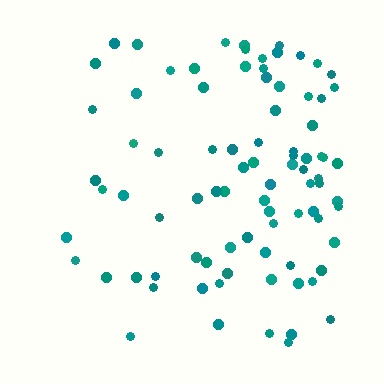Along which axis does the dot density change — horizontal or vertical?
Horizontal.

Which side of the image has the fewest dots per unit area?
The left.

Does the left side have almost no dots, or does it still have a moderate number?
Still a moderate number, just noticeably fewer than the right.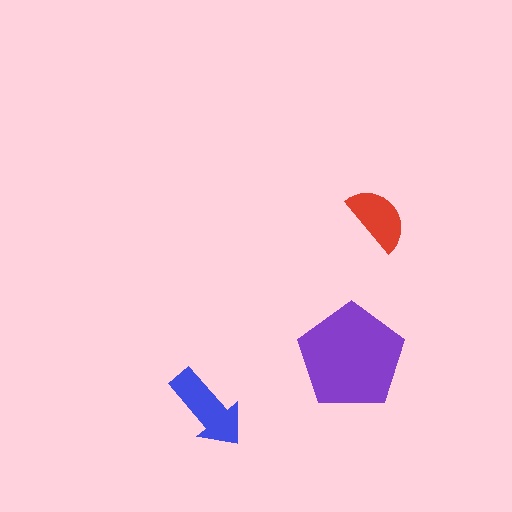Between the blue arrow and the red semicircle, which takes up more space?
The blue arrow.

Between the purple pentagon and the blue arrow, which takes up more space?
The purple pentagon.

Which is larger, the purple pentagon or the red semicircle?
The purple pentagon.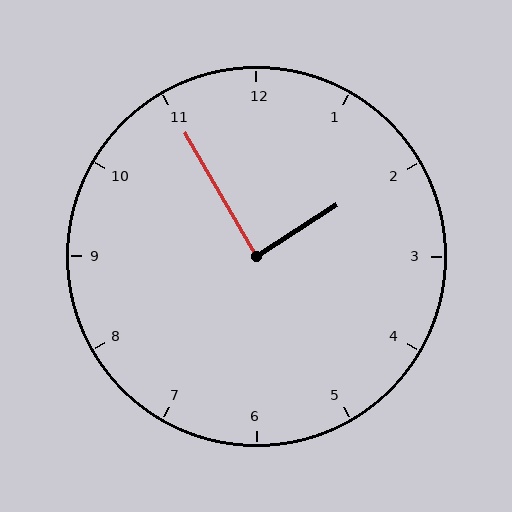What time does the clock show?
1:55.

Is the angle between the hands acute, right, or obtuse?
It is right.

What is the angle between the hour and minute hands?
Approximately 88 degrees.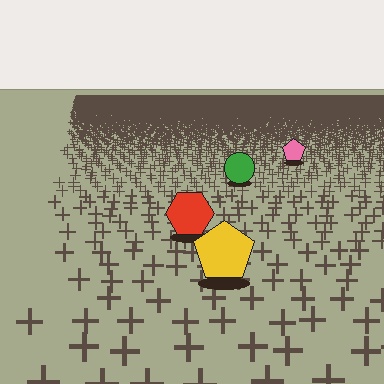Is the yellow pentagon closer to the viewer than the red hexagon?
Yes. The yellow pentagon is closer — you can tell from the texture gradient: the ground texture is coarser near it.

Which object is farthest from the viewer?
The pink pentagon is farthest from the viewer. It appears smaller and the ground texture around it is denser.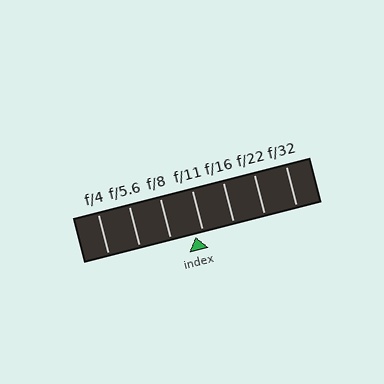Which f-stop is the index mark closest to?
The index mark is closest to f/11.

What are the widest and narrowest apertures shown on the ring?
The widest aperture shown is f/4 and the narrowest is f/32.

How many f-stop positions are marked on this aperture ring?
There are 7 f-stop positions marked.